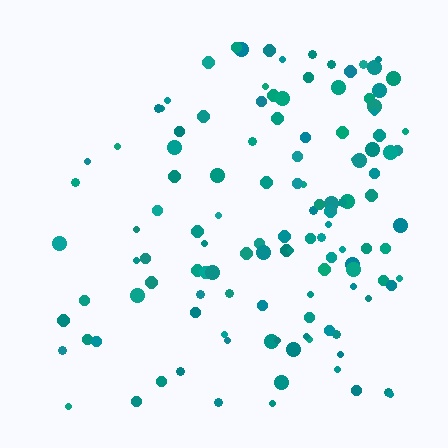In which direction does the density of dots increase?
From left to right, with the right side densest.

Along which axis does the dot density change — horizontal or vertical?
Horizontal.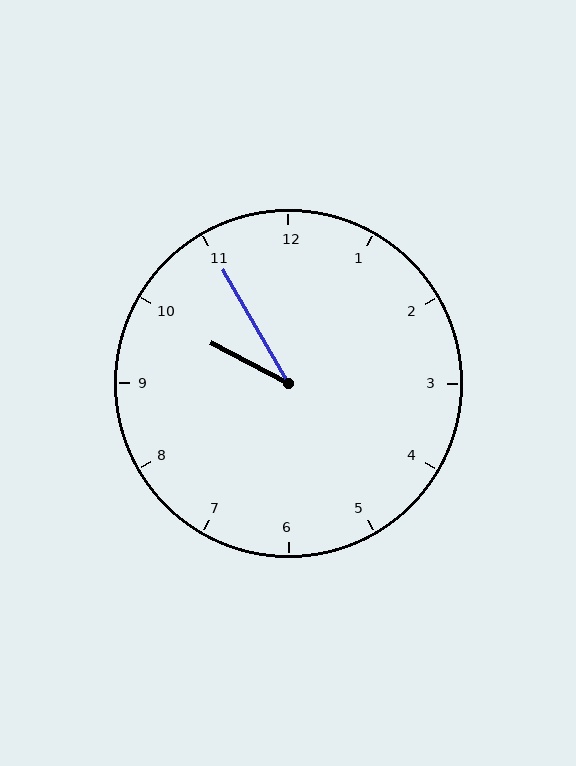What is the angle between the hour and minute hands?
Approximately 32 degrees.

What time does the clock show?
9:55.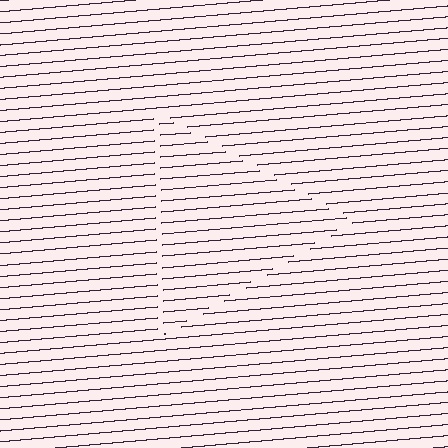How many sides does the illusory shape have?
3 sides — the line-ends trace a triangle.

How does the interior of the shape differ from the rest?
The interior of the shape contains the same grating, shifted by half a period — the contour is defined by the phase discontinuity where line-ends from the inner and outer gratings abut.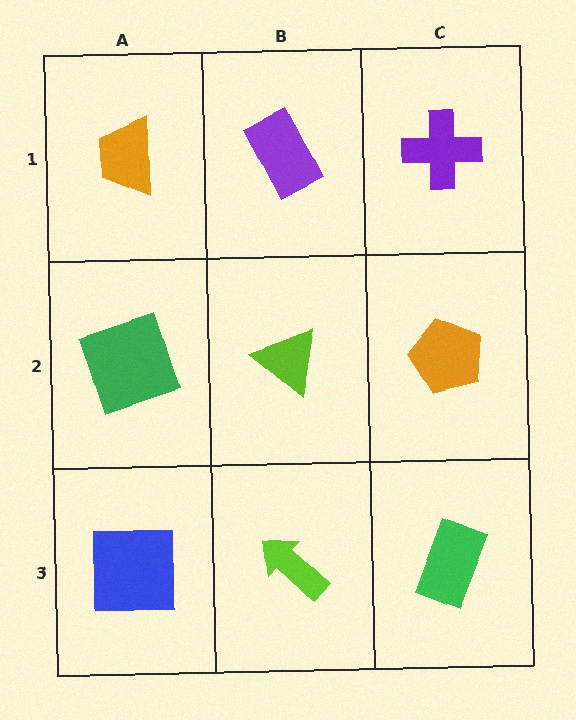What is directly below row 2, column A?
A blue square.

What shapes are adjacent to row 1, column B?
A lime triangle (row 2, column B), an orange trapezoid (row 1, column A), a purple cross (row 1, column C).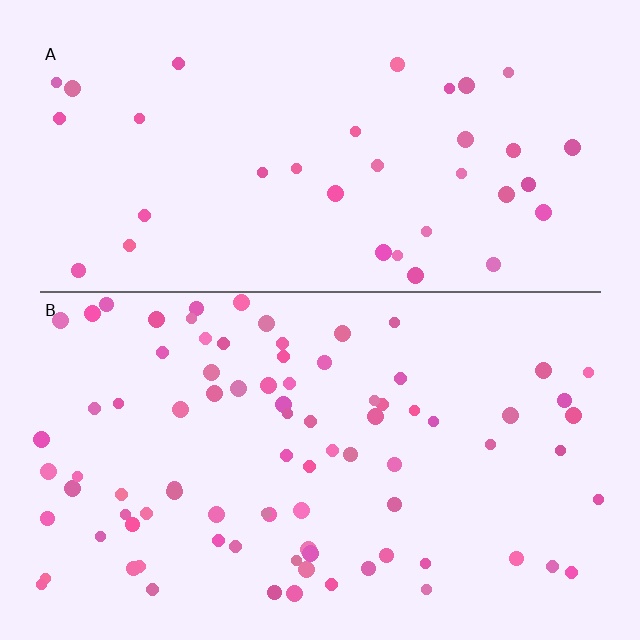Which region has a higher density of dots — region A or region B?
B (the bottom).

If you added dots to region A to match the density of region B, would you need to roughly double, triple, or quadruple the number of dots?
Approximately double.